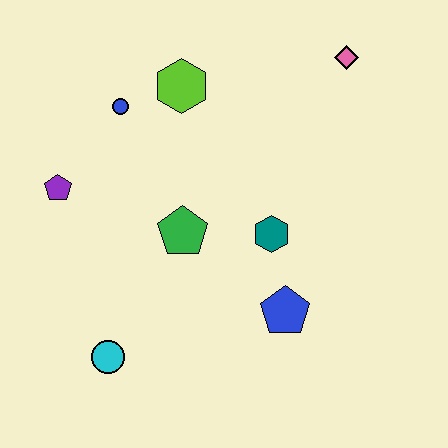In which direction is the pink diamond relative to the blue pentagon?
The pink diamond is above the blue pentagon.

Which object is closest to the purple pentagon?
The blue circle is closest to the purple pentagon.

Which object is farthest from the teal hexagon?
The purple pentagon is farthest from the teal hexagon.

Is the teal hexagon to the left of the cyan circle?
No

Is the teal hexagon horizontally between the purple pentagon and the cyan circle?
No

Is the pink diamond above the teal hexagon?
Yes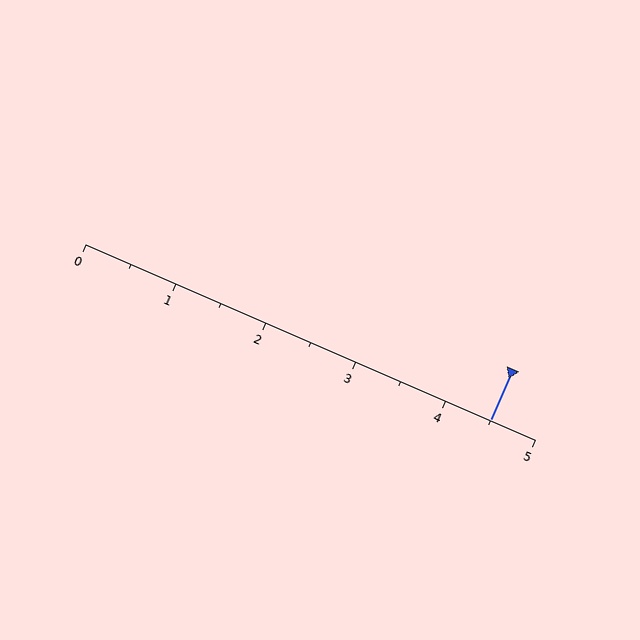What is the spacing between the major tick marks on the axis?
The major ticks are spaced 1 apart.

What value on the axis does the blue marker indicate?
The marker indicates approximately 4.5.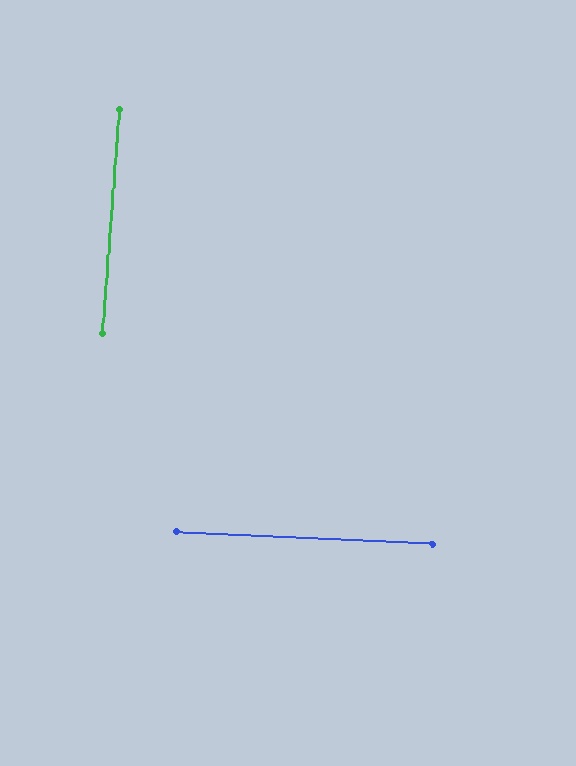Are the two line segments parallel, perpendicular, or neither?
Perpendicular — they meet at approximately 88°.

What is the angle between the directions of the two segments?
Approximately 88 degrees.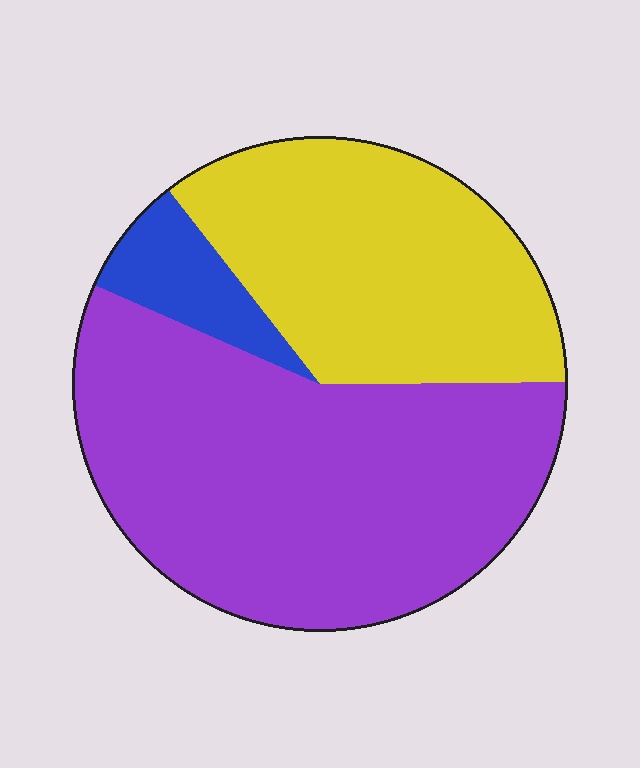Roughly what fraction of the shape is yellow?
Yellow covers 35% of the shape.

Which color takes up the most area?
Purple, at roughly 55%.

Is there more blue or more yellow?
Yellow.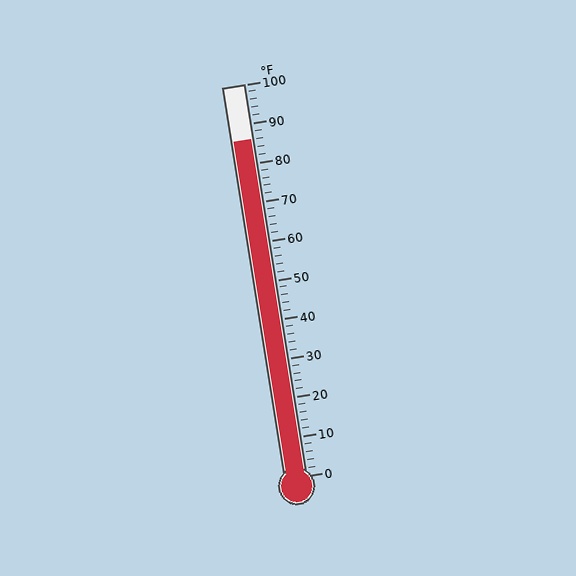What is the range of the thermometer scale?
The thermometer scale ranges from 0°F to 100°F.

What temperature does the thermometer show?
The thermometer shows approximately 86°F.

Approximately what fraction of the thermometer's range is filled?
The thermometer is filled to approximately 85% of its range.